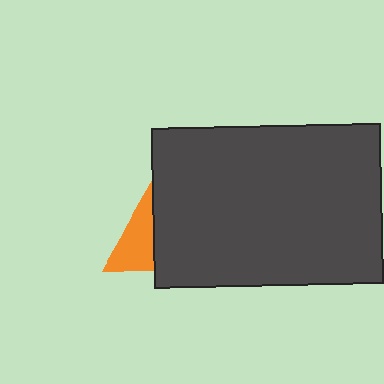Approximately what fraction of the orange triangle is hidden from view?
Roughly 66% of the orange triangle is hidden behind the dark gray rectangle.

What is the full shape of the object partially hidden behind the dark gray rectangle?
The partially hidden object is an orange triangle.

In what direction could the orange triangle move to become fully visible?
The orange triangle could move left. That would shift it out from behind the dark gray rectangle entirely.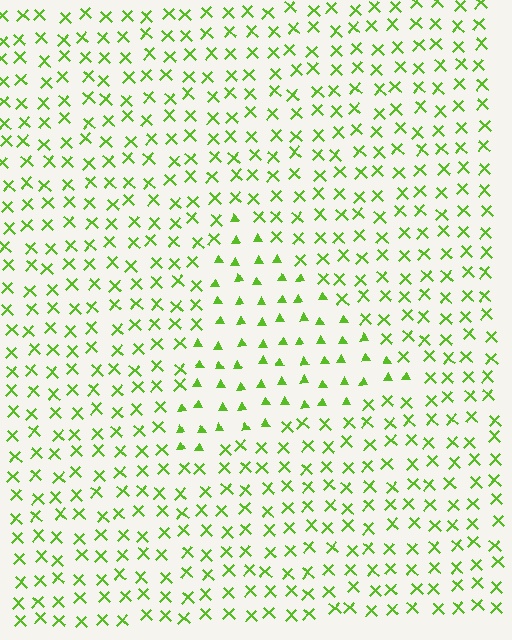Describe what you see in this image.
The image is filled with small lime elements arranged in a uniform grid. A triangle-shaped region contains triangles, while the surrounding area contains X marks. The boundary is defined purely by the change in element shape.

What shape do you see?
I see a triangle.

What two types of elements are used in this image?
The image uses triangles inside the triangle region and X marks outside it.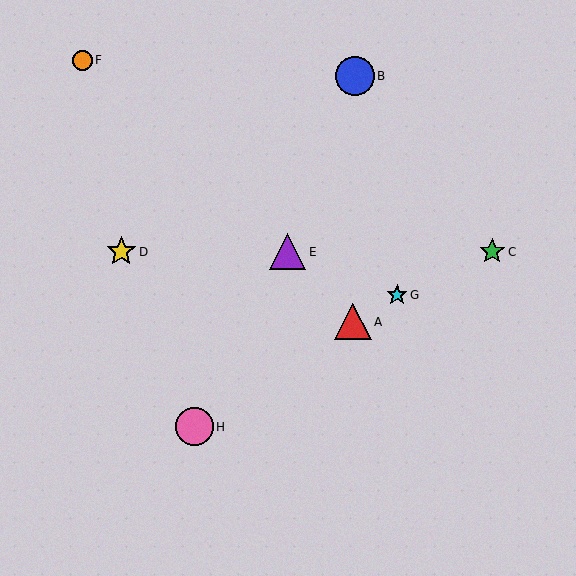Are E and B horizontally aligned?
No, E is at y≈252 and B is at y≈76.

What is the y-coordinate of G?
Object G is at y≈295.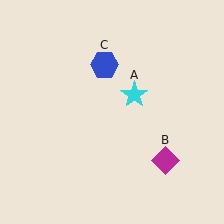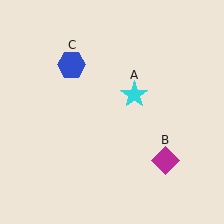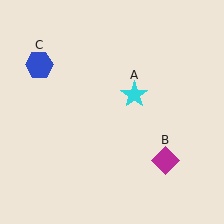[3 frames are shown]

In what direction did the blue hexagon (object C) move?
The blue hexagon (object C) moved left.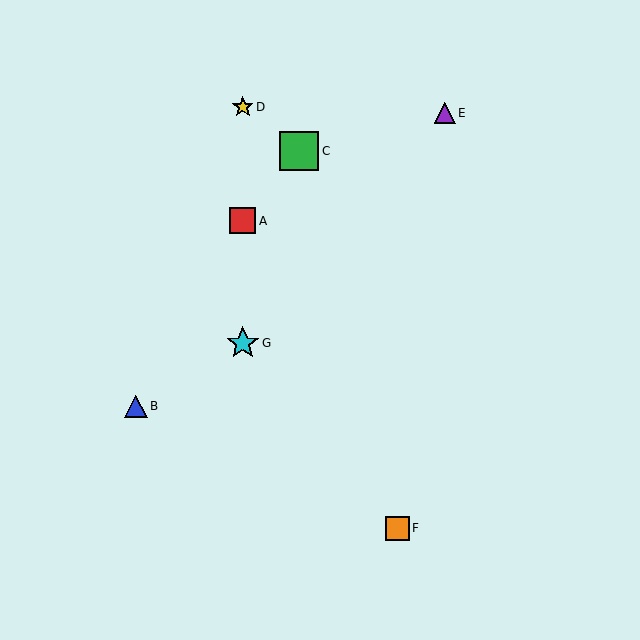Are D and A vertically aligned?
Yes, both are at x≈243.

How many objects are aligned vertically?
3 objects (A, D, G) are aligned vertically.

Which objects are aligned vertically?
Objects A, D, G are aligned vertically.